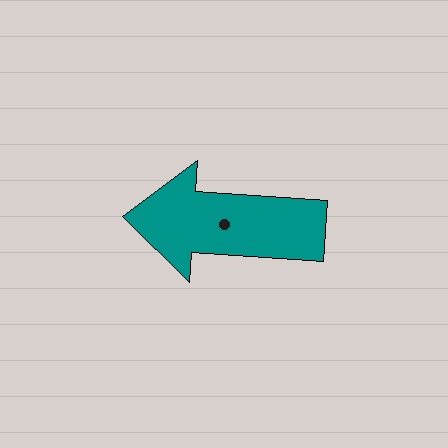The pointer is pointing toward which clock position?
Roughly 9 o'clock.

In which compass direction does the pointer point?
West.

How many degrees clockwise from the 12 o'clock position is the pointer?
Approximately 274 degrees.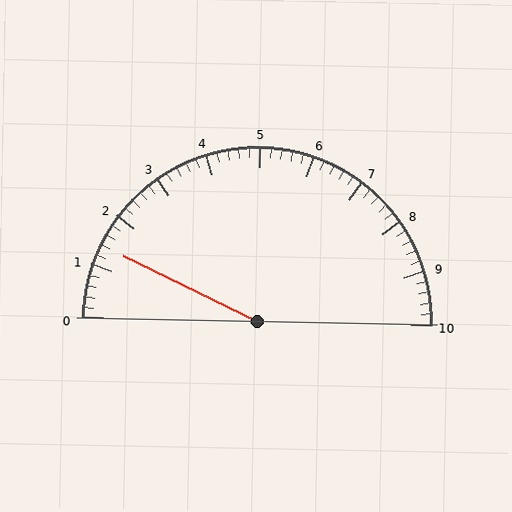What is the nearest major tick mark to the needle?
The nearest major tick mark is 1.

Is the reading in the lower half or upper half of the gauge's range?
The reading is in the lower half of the range (0 to 10).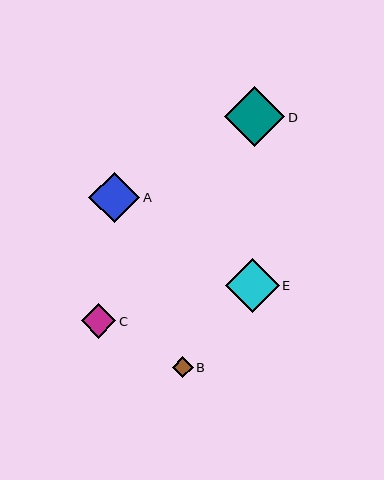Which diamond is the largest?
Diamond D is the largest with a size of approximately 60 pixels.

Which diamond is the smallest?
Diamond B is the smallest with a size of approximately 21 pixels.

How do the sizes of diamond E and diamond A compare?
Diamond E and diamond A are approximately the same size.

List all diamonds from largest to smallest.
From largest to smallest: D, E, A, C, B.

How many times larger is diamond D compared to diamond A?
Diamond D is approximately 1.2 times the size of diamond A.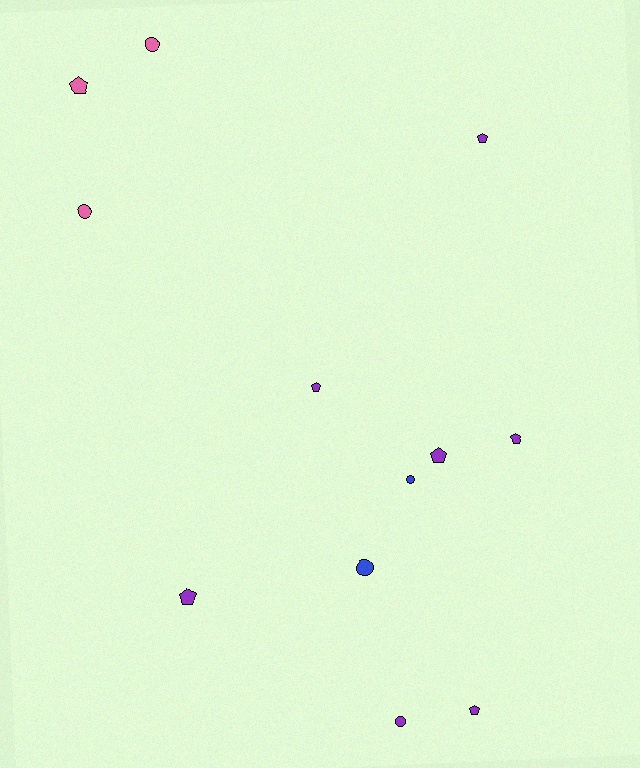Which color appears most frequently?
Purple, with 7 objects.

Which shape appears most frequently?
Pentagon, with 7 objects.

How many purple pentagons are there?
There are 6 purple pentagons.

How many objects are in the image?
There are 12 objects.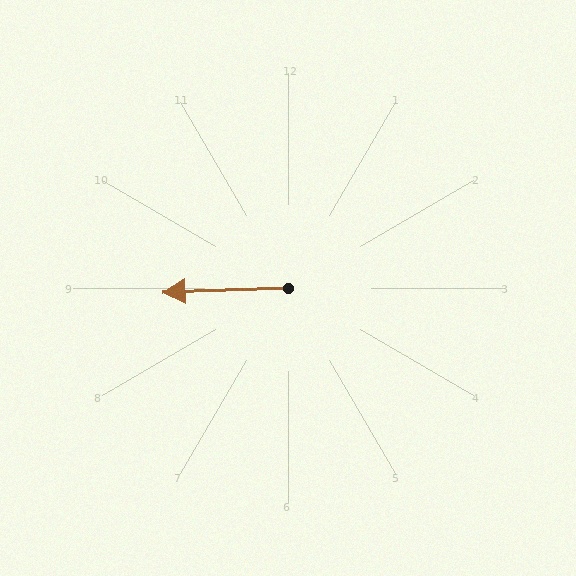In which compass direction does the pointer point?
West.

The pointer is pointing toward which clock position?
Roughly 9 o'clock.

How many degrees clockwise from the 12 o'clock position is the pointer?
Approximately 268 degrees.